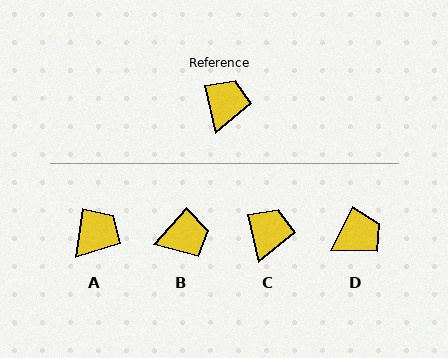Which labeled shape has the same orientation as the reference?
C.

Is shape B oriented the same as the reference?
No, it is off by about 55 degrees.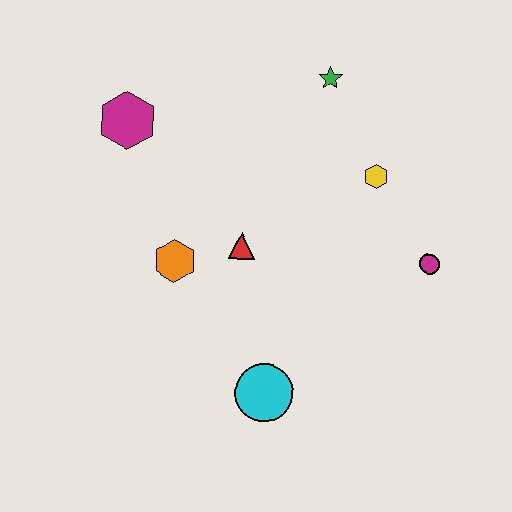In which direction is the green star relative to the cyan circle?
The green star is above the cyan circle.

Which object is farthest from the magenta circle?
The magenta hexagon is farthest from the magenta circle.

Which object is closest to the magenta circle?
The yellow hexagon is closest to the magenta circle.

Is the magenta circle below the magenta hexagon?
Yes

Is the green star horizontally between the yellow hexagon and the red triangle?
Yes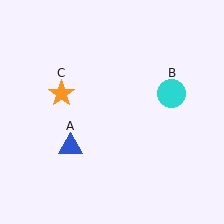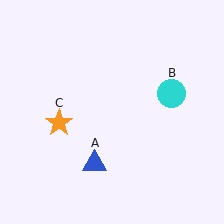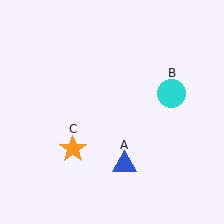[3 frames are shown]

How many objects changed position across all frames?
2 objects changed position: blue triangle (object A), orange star (object C).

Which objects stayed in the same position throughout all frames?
Cyan circle (object B) remained stationary.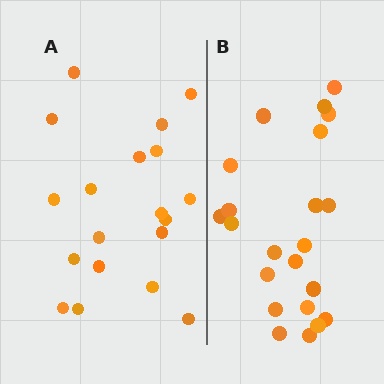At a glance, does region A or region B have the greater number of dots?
Region B (the right region) has more dots.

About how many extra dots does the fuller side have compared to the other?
Region B has just a few more — roughly 2 or 3 more dots than region A.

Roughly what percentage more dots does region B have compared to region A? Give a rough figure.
About 15% more.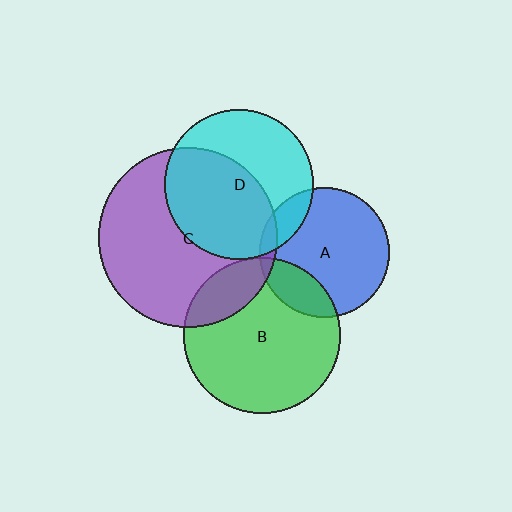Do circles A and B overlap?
Yes.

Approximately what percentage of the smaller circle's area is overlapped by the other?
Approximately 20%.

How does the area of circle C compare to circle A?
Approximately 1.9 times.